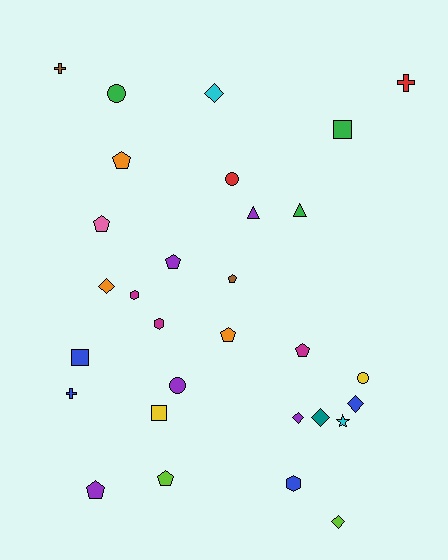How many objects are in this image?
There are 30 objects.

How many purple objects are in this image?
There are 5 purple objects.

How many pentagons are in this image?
There are 8 pentagons.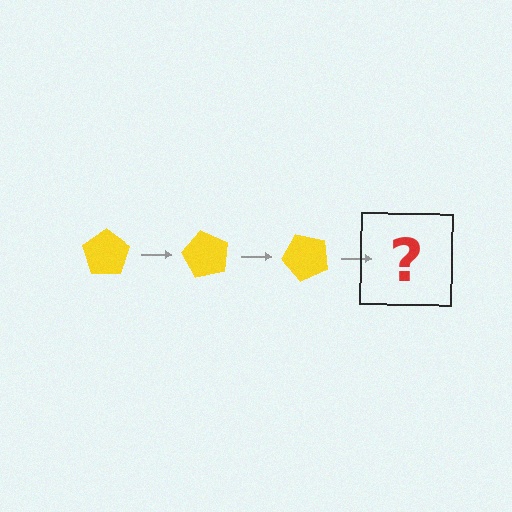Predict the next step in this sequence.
The next step is a yellow pentagon rotated 180 degrees.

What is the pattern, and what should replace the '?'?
The pattern is that the pentagon rotates 60 degrees each step. The '?' should be a yellow pentagon rotated 180 degrees.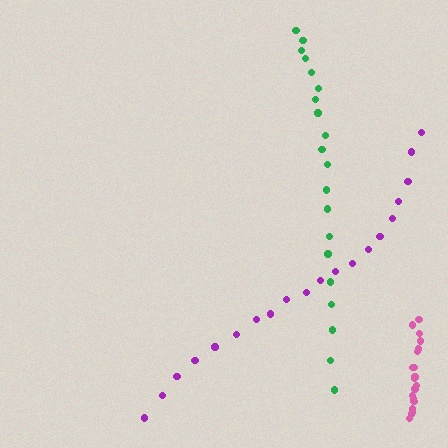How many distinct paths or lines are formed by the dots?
There are 3 distinct paths.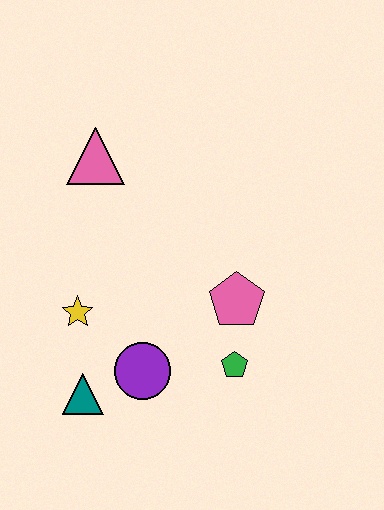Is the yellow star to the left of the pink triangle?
Yes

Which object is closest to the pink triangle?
The yellow star is closest to the pink triangle.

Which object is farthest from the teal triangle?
The pink triangle is farthest from the teal triangle.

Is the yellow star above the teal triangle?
Yes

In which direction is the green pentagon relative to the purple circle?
The green pentagon is to the right of the purple circle.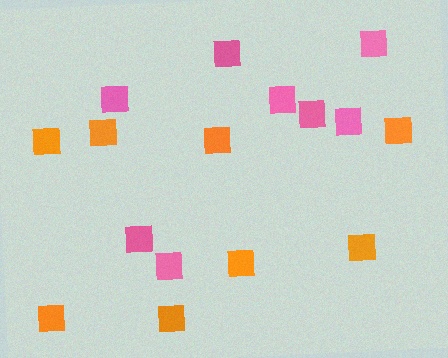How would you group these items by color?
There are 2 groups: one group of orange squares (8) and one group of pink squares (8).